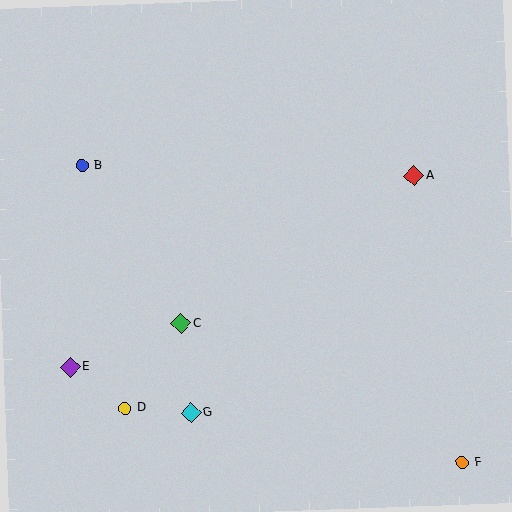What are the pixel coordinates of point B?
Point B is at (82, 165).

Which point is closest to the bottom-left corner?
Point E is closest to the bottom-left corner.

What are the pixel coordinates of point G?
Point G is at (191, 413).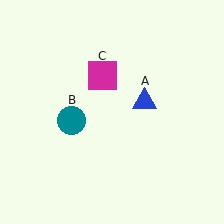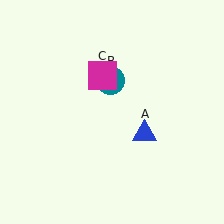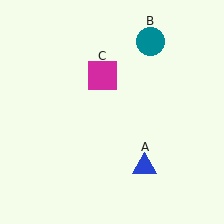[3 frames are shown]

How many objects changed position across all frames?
2 objects changed position: blue triangle (object A), teal circle (object B).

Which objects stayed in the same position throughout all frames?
Magenta square (object C) remained stationary.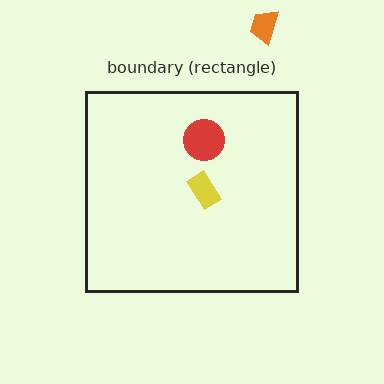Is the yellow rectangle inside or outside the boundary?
Inside.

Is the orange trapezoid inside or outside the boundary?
Outside.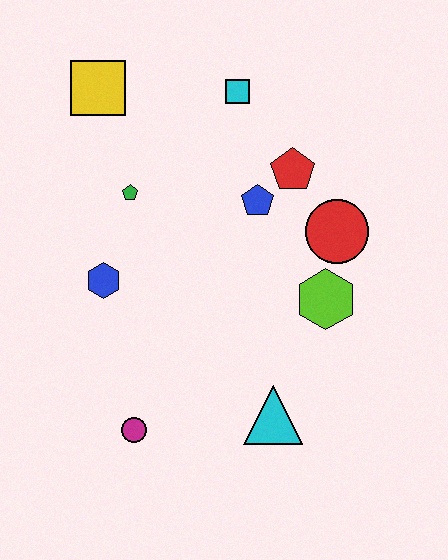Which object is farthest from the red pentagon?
The magenta circle is farthest from the red pentagon.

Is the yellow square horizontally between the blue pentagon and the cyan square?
No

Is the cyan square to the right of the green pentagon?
Yes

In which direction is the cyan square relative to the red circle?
The cyan square is above the red circle.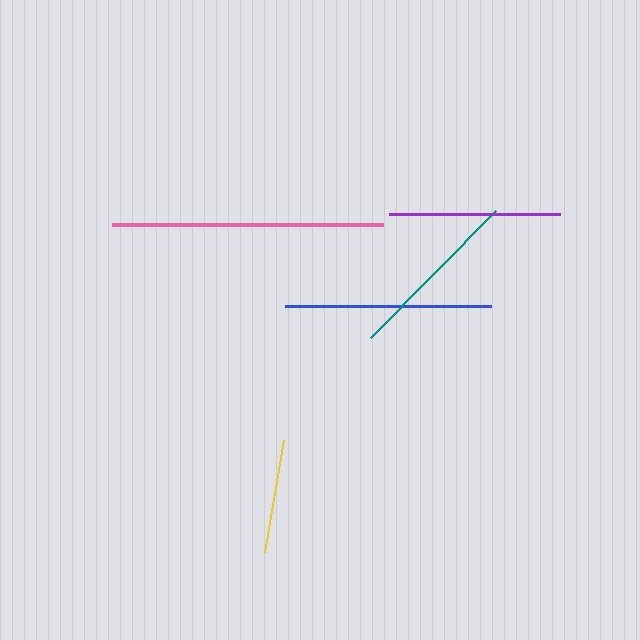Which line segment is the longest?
The pink line is the longest at approximately 271 pixels.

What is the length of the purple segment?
The purple segment is approximately 171 pixels long.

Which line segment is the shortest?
The yellow line is the shortest at approximately 114 pixels.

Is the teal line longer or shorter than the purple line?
The teal line is longer than the purple line.